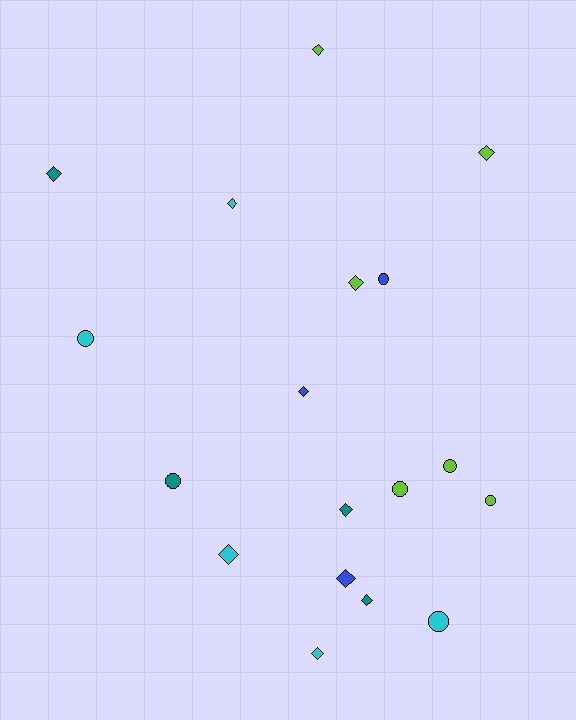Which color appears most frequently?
Lime, with 6 objects.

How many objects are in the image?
There are 18 objects.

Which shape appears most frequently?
Diamond, with 11 objects.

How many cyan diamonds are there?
There are 3 cyan diamonds.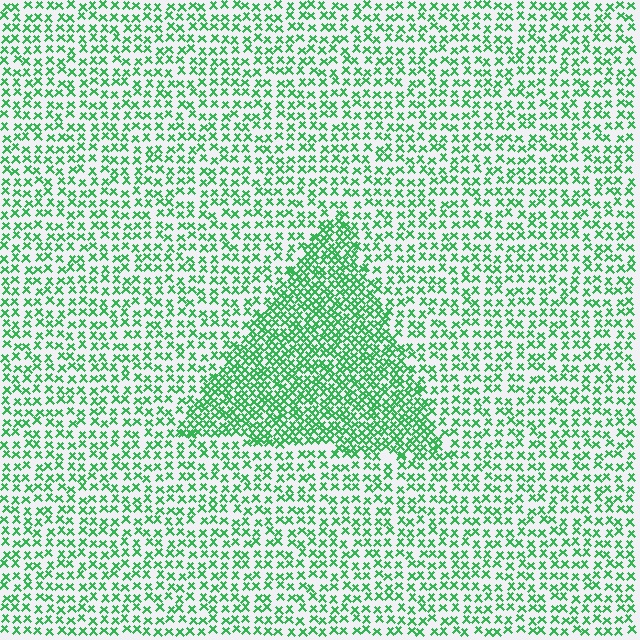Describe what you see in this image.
The image contains small green elements arranged at two different densities. A triangle-shaped region is visible where the elements are more densely packed than the surrounding area.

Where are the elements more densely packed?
The elements are more densely packed inside the triangle boundary.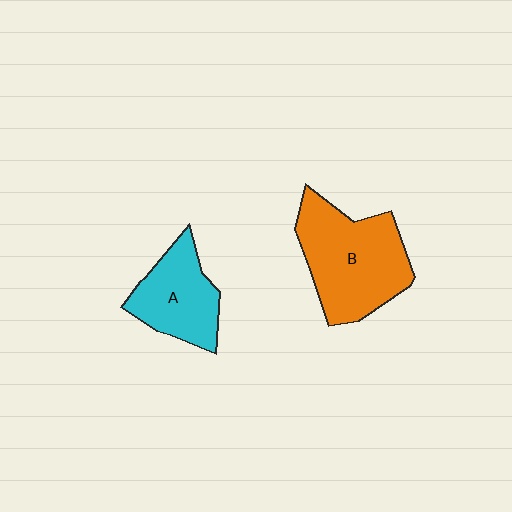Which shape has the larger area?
Shape B (orange).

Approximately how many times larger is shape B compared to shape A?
Approximately 1.5 times.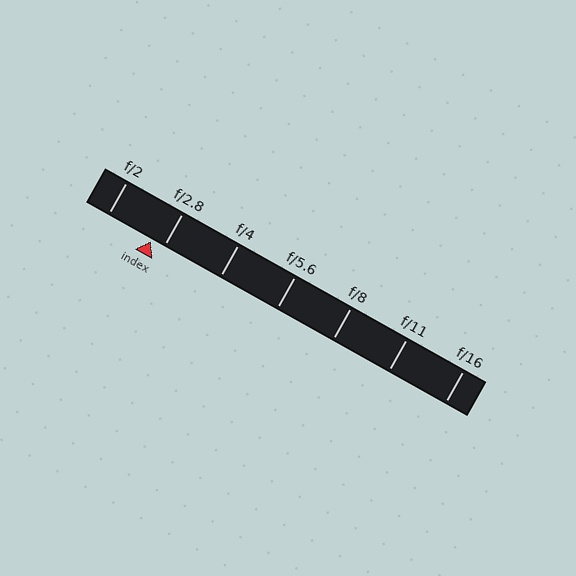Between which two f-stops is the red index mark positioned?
The index mark is between f/2 and f/2.8.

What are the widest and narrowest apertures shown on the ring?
The widest aperture shown is f/2 and the narrowest is f/16.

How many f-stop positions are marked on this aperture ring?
There are 7 f-stop positions marked.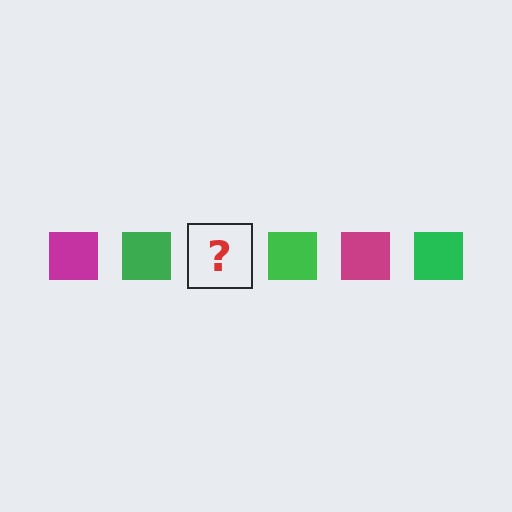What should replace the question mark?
The question mark should be replaced with a magenta square.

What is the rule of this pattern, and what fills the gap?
The rule is that the pattern cycles through magenta, green squares. The gap should be filled with a magenta square.